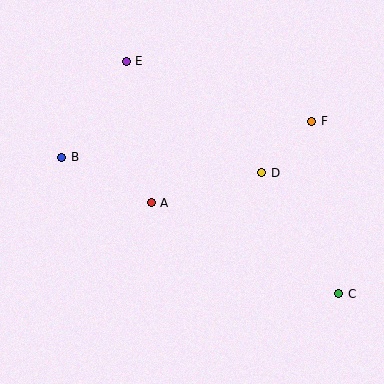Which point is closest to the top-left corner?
Point E is closest to the top-left corner.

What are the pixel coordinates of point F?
Point F is at (312, 122).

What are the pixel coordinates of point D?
Point D is at (262, 173).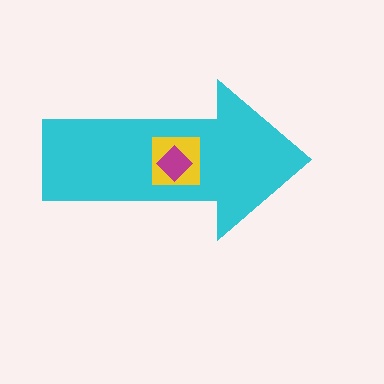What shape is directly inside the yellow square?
The magenta diamond.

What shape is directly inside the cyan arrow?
The yellow square.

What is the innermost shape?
The magenta diamond.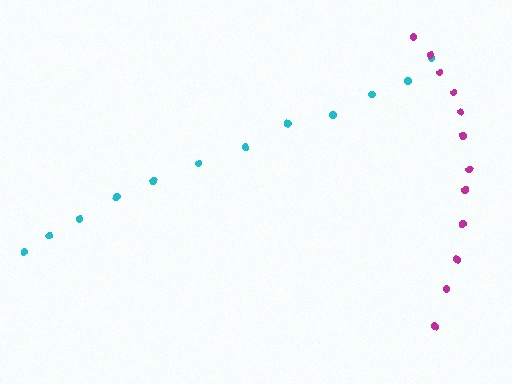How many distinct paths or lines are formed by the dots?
There are 2 distinct paths.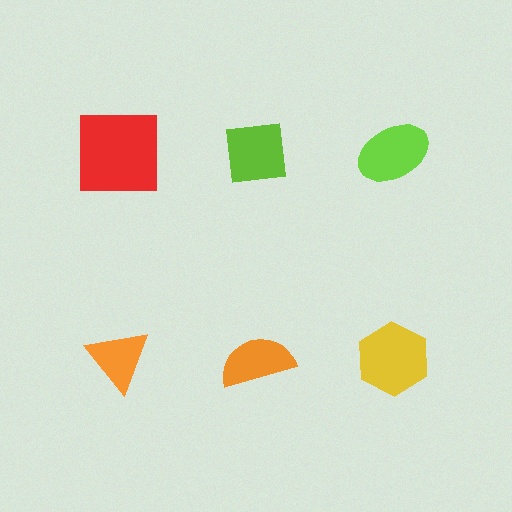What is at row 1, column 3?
A lime ellipse.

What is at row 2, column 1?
An orange triangle.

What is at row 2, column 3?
A yellow hexagon.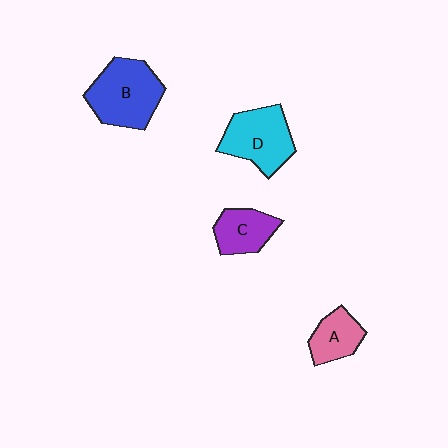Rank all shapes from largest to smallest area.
From largest to smallest: B (blue), D (cyan), C (purple), A (pink).